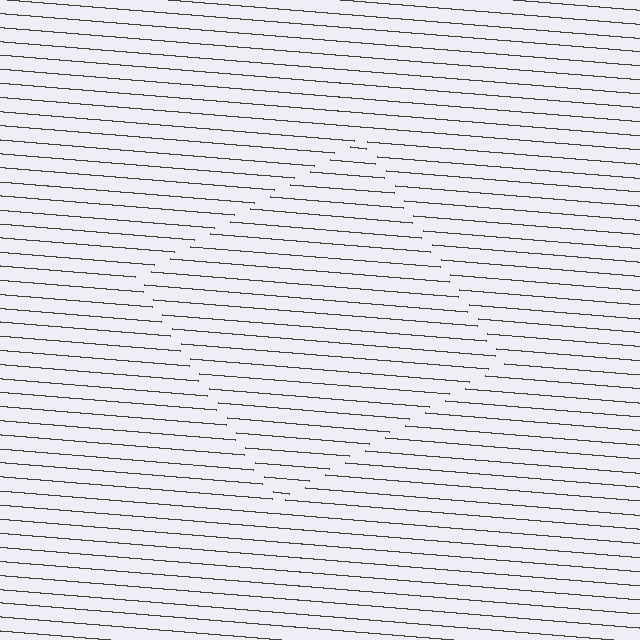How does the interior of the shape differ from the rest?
The interior of the shape contains the same grating, shifted by half a period — the contour is defined by the phase discontinuity where line-ends from the inner and outer gratings abut.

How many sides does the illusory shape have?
4 sides — the line-ends trace a square.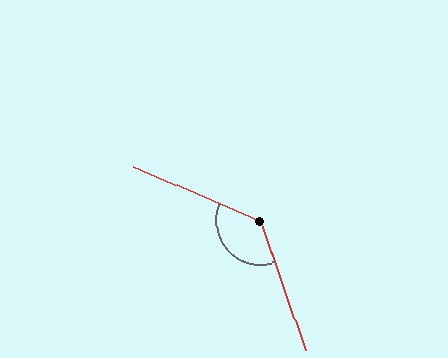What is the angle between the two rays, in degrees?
Approximately 133 degrees.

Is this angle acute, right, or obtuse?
It is obtuse.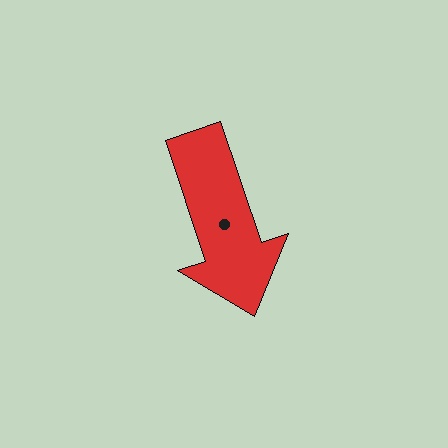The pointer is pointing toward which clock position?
Roughly 5 o'clock.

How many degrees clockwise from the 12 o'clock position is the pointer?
Approximately 162 degrees.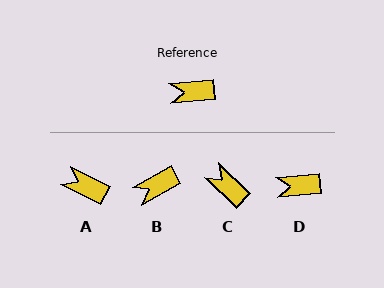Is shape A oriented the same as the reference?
No, it is off by about 32 degrees.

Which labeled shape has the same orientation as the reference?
D.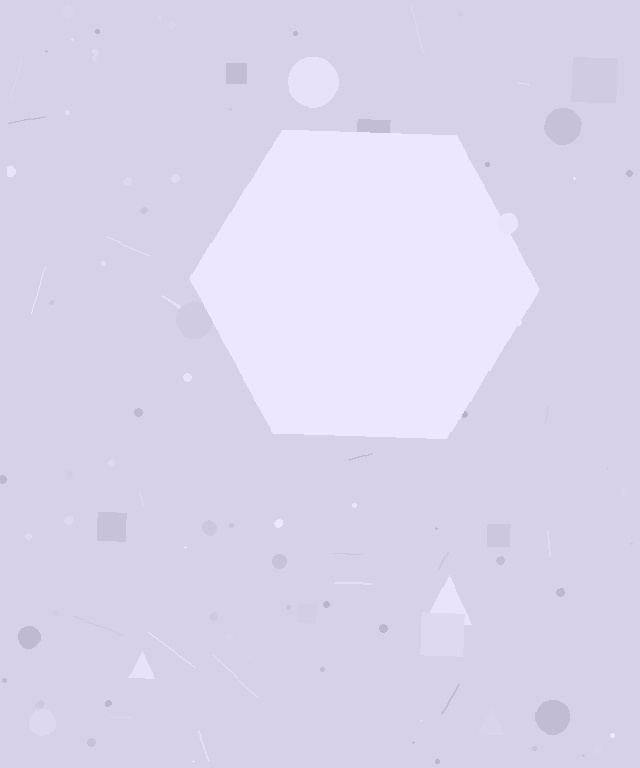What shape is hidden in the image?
A hexagon is hidden in the image.